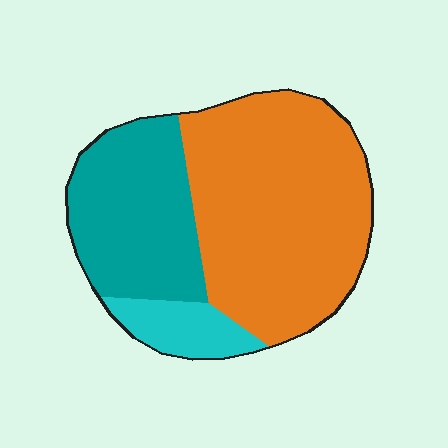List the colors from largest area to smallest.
From largest to smallest: orange, teal, cyan.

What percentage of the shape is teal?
Teal takes up between a quarter and a half of the shape.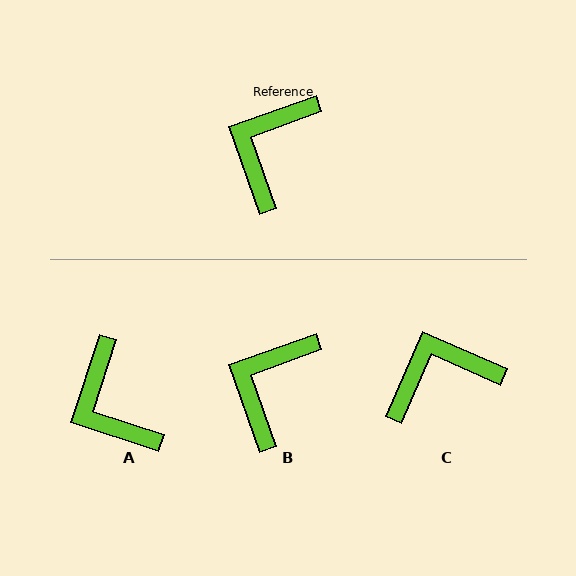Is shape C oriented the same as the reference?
No, it is off by about 43 degrees.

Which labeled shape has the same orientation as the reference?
B.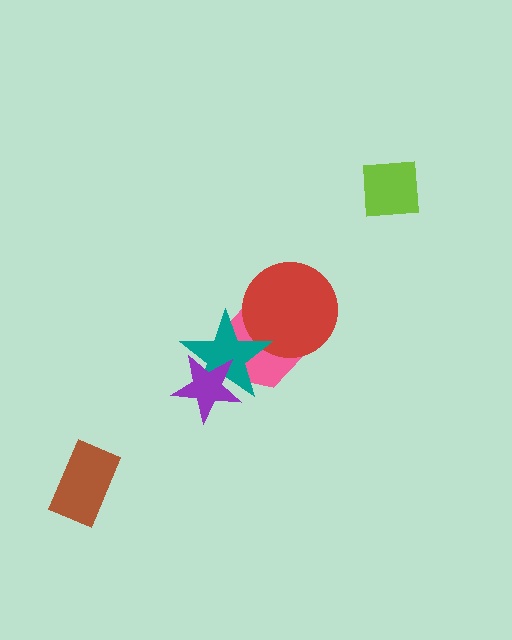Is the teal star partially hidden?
Yes, it is partially covered by another shape.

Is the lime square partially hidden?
No, no other shape covers it.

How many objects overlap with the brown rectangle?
0 objects overlap with the brown rectangle.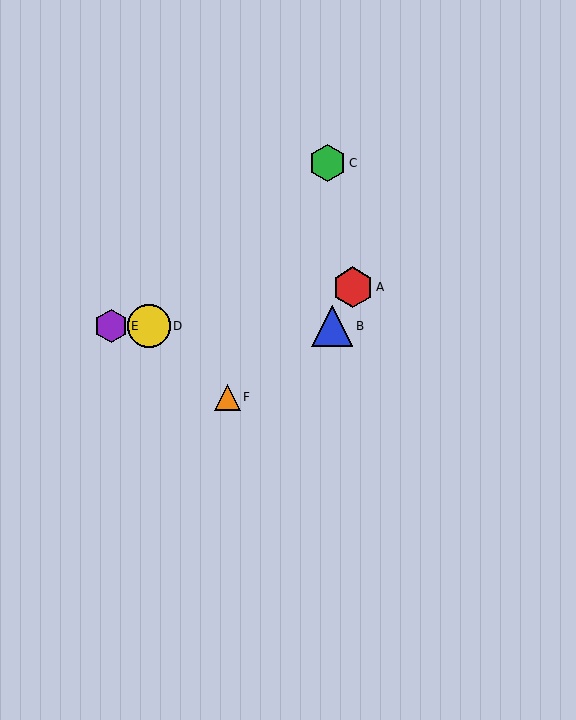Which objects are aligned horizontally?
Objects B, D, E are aligned horizontally.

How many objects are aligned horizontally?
3 objects (B, D, E) are aligned horizontally.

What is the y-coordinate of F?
Object F is at y≈397.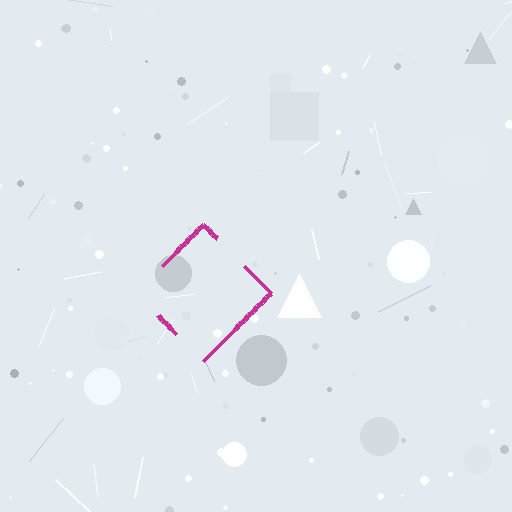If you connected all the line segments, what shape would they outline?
They would outline a diamond.